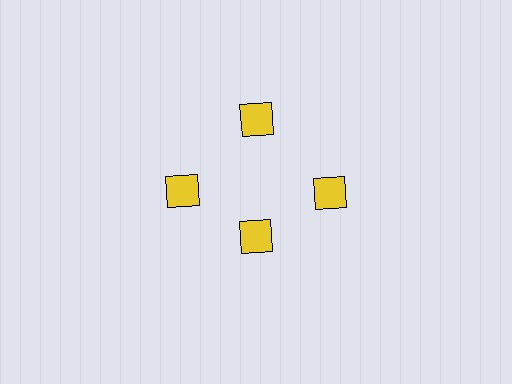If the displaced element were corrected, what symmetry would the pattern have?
It would have 4-fold rotational symmetry — the pattern would map onto itself every 90 degrees.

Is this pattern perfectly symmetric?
No. The 4 yellow diamonds are arranged in a ring, but one element near the 6 o'clock position is pulled inward toward the center, breaking the 4-fold rotational symmetry.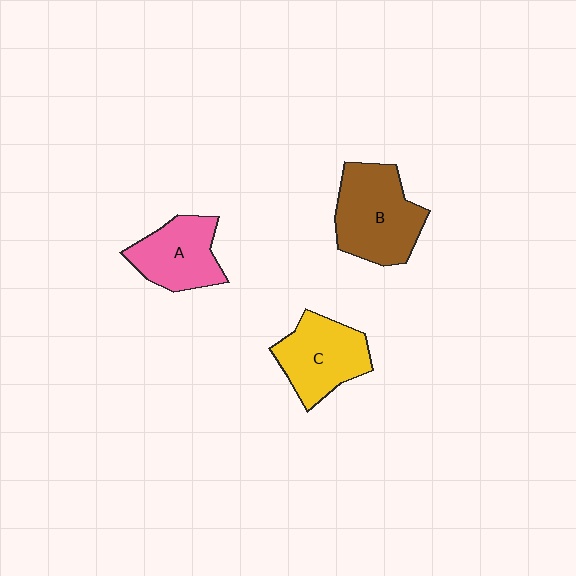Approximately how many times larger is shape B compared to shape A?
Approximately 1.4 times.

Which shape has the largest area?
Shape B (brown).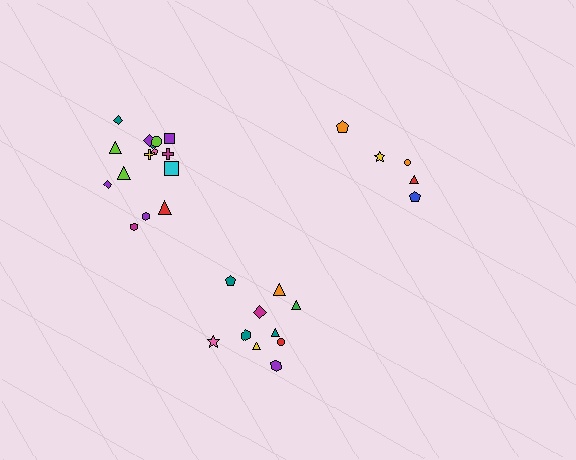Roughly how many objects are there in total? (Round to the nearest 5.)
Roughly 30 objects in total.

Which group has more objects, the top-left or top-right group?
The top-left group.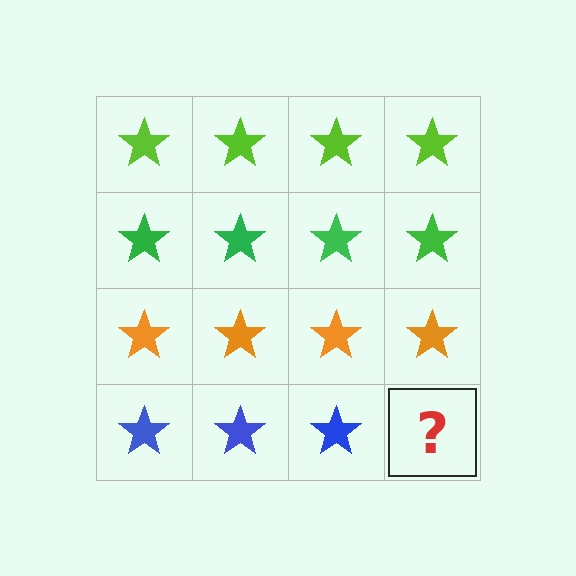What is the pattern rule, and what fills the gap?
The rule is that each row has a consistent color. The gap should be filled with a blue star.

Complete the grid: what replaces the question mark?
The question mark should be replaced with a blue star.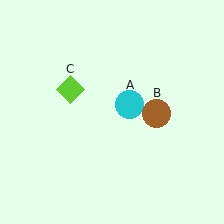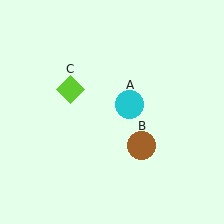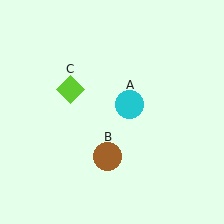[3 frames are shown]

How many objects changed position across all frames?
1 object changed position: brown circle (object B).